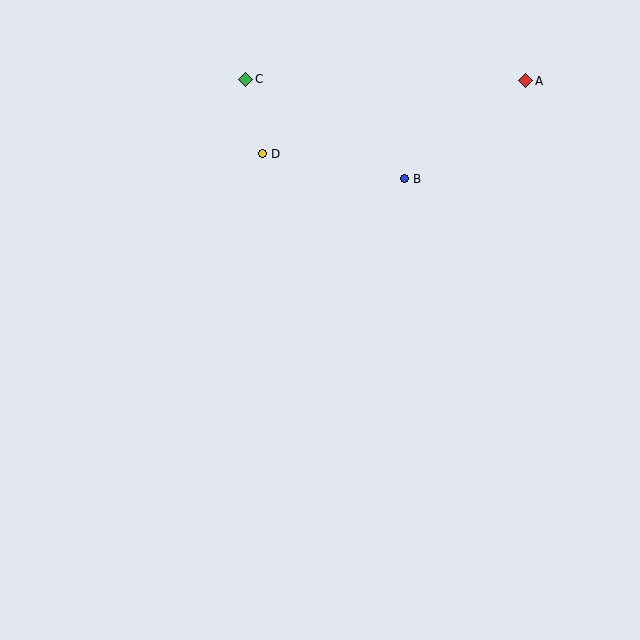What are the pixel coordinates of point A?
Point A is at (526, 81).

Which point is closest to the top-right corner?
Point A is closest to the top-right corner.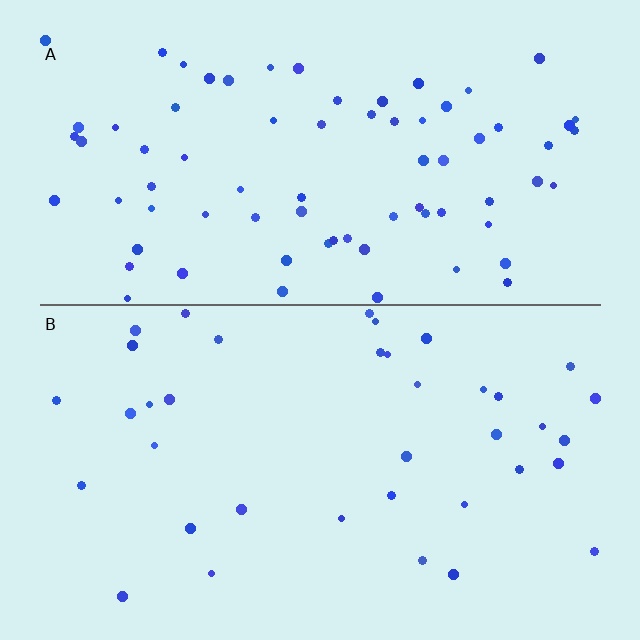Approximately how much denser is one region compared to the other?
Approximately 2.0× — region A over region B.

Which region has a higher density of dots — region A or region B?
A (the top).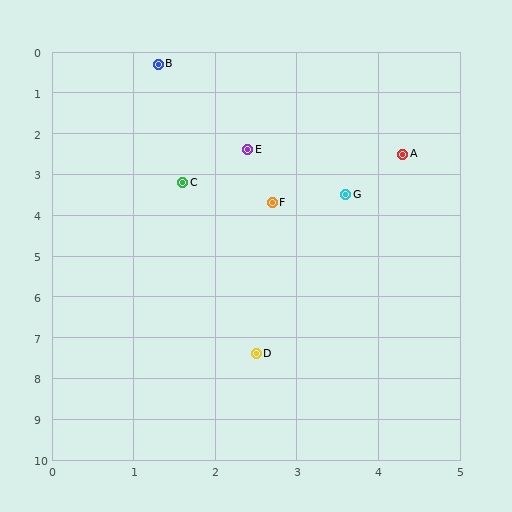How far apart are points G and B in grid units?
Points G and B are about 3.9 grid units apart.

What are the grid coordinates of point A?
Point A is at approximately (4.3, 2.5).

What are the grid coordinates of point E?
Point E is at approximately (2.4, 2.4).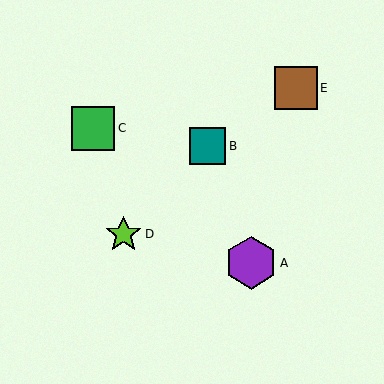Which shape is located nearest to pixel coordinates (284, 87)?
The brown square (labeled E) at (296, 88) is nearest to that location.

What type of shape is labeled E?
Shape E is a brown square.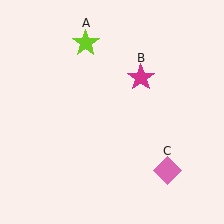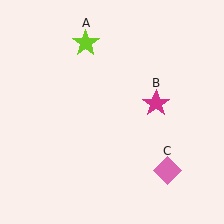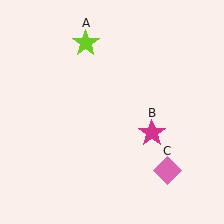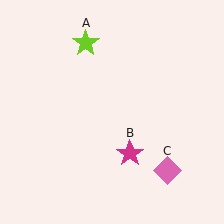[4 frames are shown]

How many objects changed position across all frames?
1 object changed position: magenta star (object B).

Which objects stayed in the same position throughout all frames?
Lime star (object A) and pink diamond (object C) remained stationary.